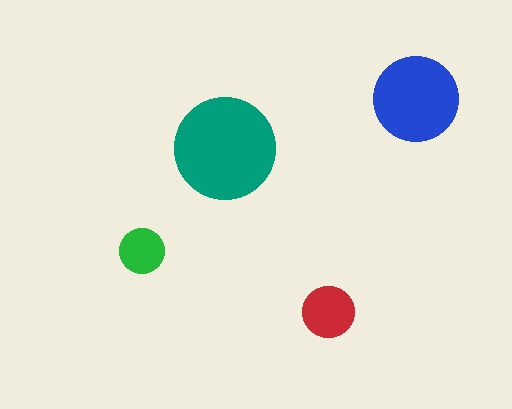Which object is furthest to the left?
The green circle is leftmost.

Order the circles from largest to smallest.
the teal one, the blue one, the red one, the green one.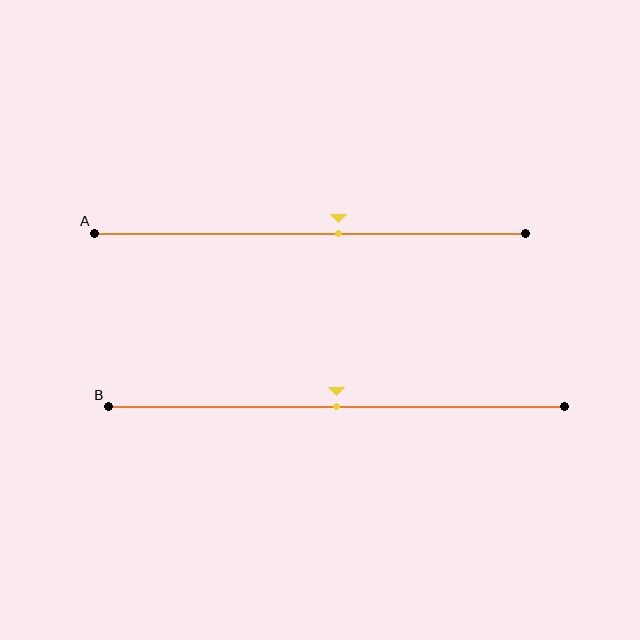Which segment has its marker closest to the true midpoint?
Segment B has its marker closest to the true midpoint.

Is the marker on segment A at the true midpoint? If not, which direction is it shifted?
No, the marker on segment A is shifted to the right by about 7% of the segment length.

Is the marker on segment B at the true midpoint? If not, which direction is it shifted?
Yes, the marker on segment B is at the true midpoint.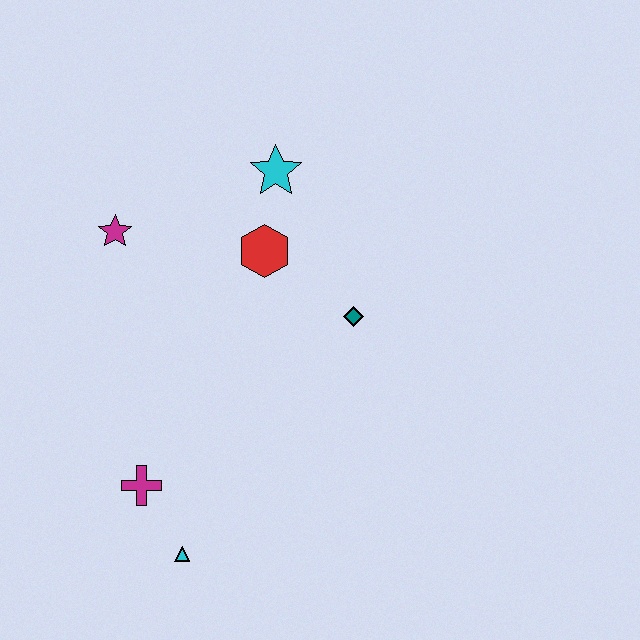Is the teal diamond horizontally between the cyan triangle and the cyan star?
No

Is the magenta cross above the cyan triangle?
Yes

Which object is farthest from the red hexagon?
The cyan triangle is farthest from the red hexagon.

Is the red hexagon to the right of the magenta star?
Yes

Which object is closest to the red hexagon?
The cyan star is closest to the red hexagon.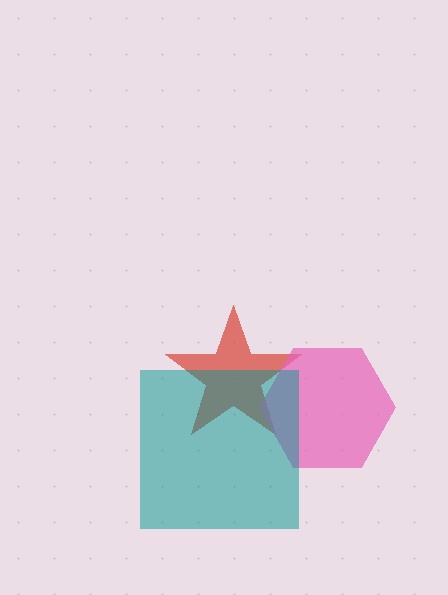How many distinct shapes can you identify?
There are 3 distinct shapes: a red star, a pink hexagon, a teal square.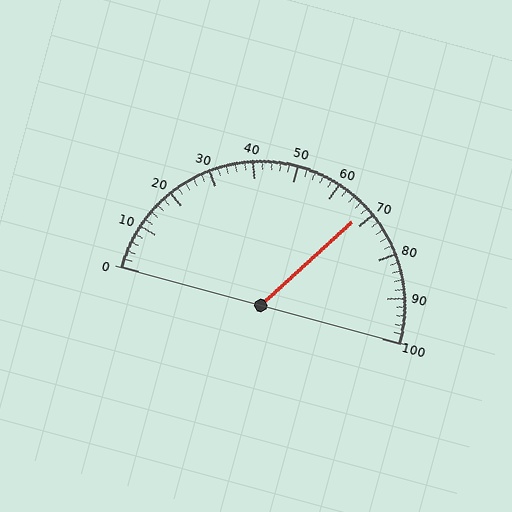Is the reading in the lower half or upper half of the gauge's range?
The reading is in the upper half of the range (0 to 100).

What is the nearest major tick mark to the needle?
The nearest major tick mark is 70.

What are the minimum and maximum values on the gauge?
The gauge ranges from 0 to 100.